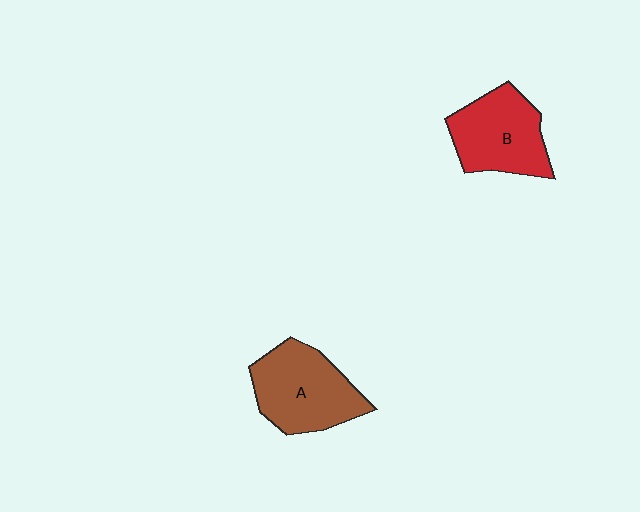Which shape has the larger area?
Shape A (brown).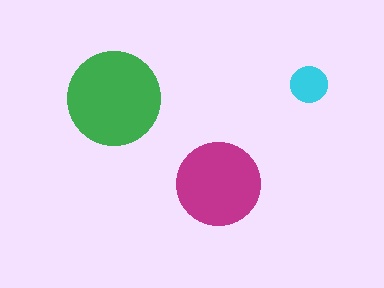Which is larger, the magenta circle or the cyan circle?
The magenta one.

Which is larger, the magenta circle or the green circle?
The green one.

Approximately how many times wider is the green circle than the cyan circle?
About 2.5 times wider.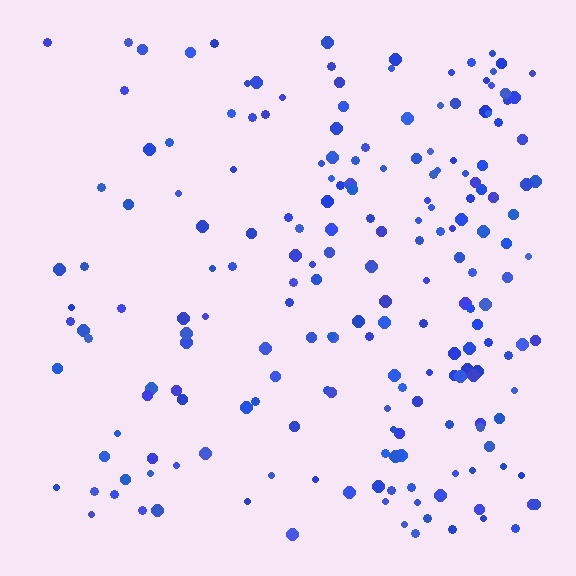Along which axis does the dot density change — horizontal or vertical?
Horizontal.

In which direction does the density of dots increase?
From left to right, with the right side densest.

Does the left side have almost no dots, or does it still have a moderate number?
Still a moderate number, just noticeably fewer than the right.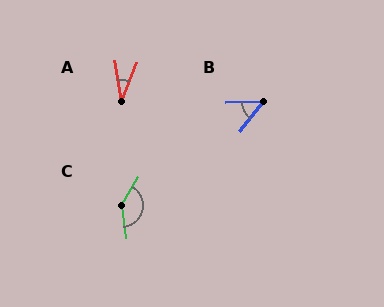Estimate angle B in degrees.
Approximately 52 degrees.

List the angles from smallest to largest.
A (31°), B (52°), C (142°).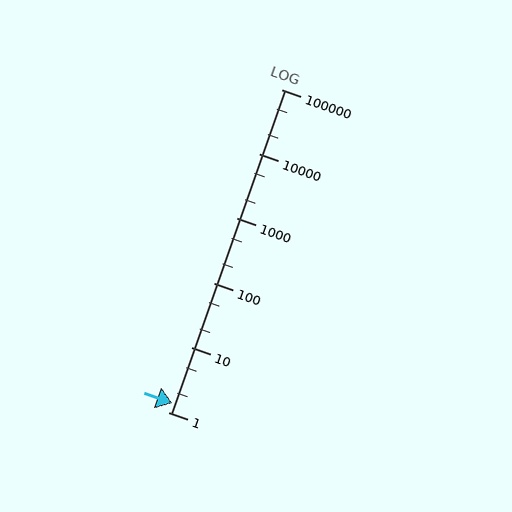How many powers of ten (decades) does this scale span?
The scale spans 5 decades, from 1 to 100000.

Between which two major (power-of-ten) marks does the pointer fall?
The pointer is between 1 and 10.